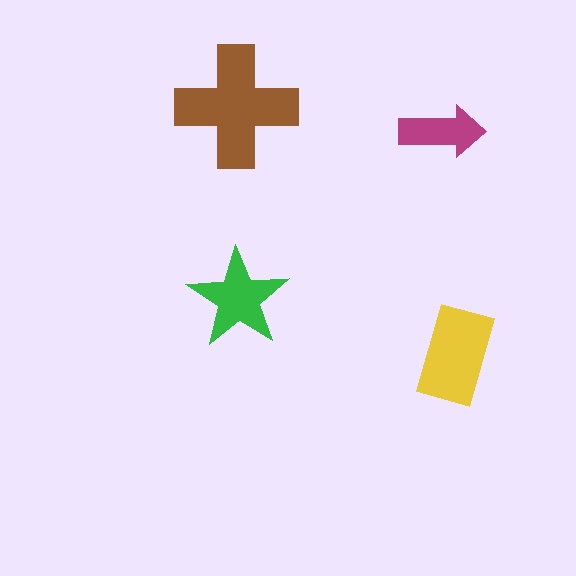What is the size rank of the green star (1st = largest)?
3rd.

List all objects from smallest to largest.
The magenta arrow, the green star, the yellow rectangle, the brown cross.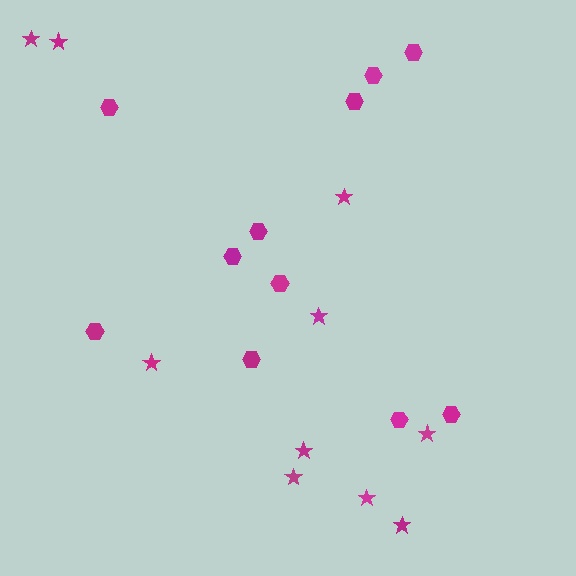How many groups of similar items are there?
There are 2 groups: one group of hexagons (11) and one group of stars (10).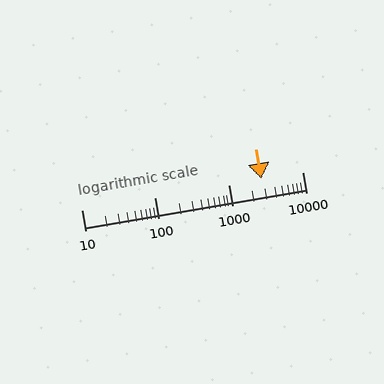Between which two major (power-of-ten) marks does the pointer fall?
The pointer is between 1000 and 10000.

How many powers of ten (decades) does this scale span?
The scale spans 3 decades, from 10 to 10000.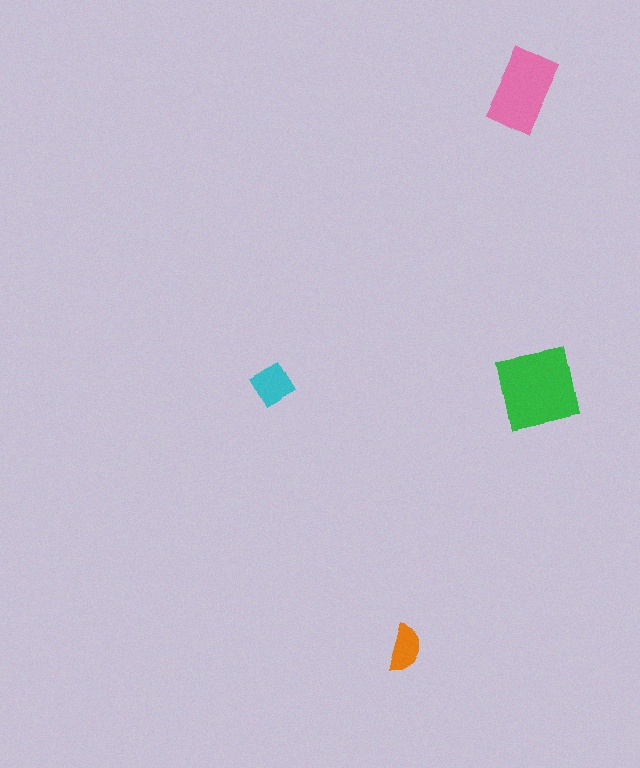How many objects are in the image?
There are 4 objects in the image.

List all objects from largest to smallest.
The green square, the pink rectangle, the cyan diamond, the orange semicircle.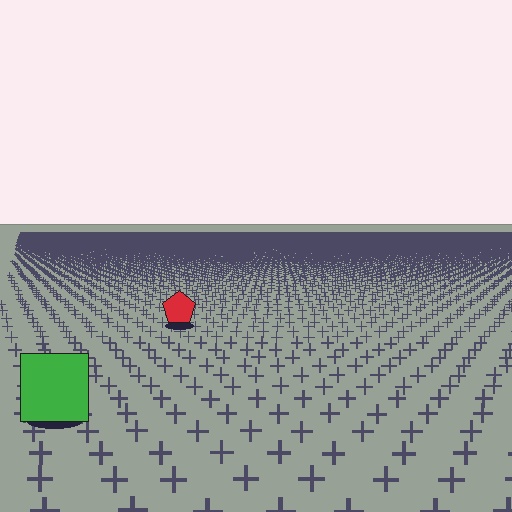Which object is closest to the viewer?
The green square is closest. The texture marks near it are larger and more spread out.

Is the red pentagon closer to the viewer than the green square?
No. The green square is closer — you can tell from the texture gradient: the ground texture is coarser near it.